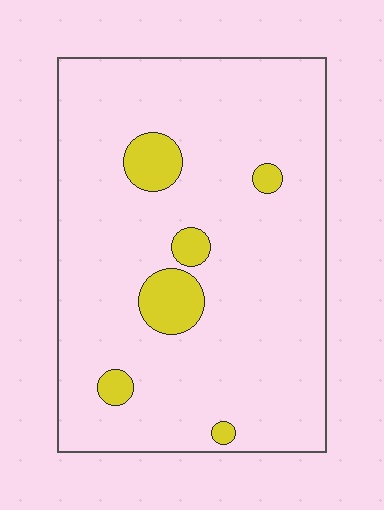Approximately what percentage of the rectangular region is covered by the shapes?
Approximately 10%.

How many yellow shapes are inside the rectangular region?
6.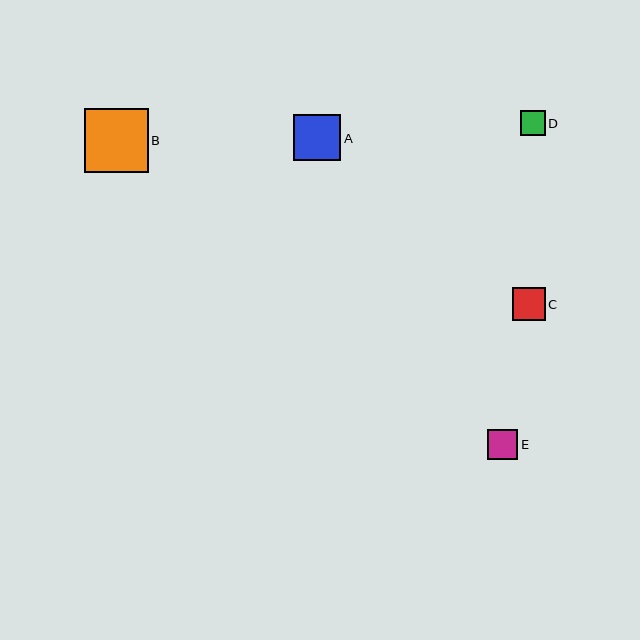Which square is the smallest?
Square D is the smallest with a size of approximately 24 pixels.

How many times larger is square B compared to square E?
Square B is approximately 2.2 times the size of square E.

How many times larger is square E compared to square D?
Square E is approximately 1.2 times the size of square D.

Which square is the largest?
Square B is the largest with a size of approximately 64 pixels.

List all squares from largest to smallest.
From largest to smallest: B, A, C, E, D.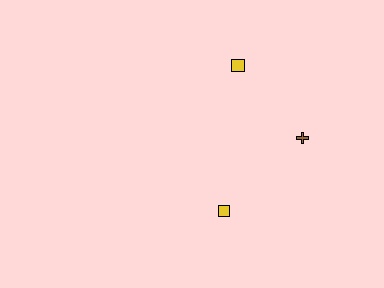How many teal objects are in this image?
There are no teal objects.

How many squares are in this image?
There are 2 squares.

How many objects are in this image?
There are 3 objects.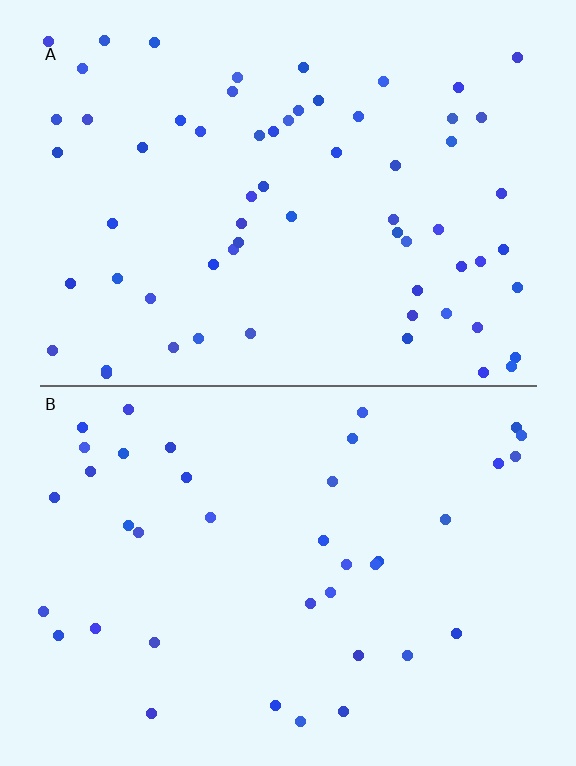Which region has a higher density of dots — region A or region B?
A (the top).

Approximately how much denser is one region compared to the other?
Approximately 1.7× — region A over region B.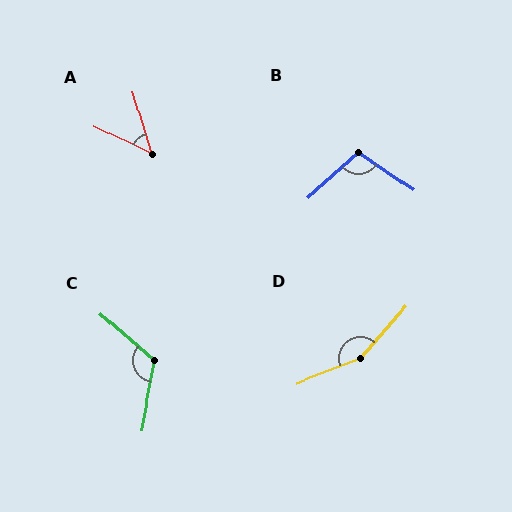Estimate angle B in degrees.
Approximately 103 degrees.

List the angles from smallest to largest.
A (47°), B (103°), C (121°), D (152°).